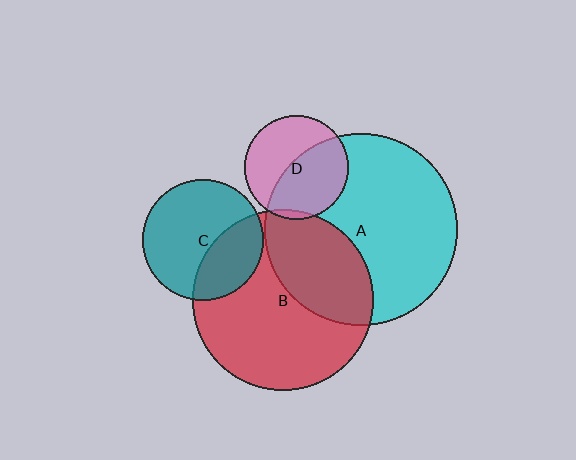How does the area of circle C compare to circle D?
Approximately 1.3 times.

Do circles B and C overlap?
Yes.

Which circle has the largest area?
Circle A (cyan).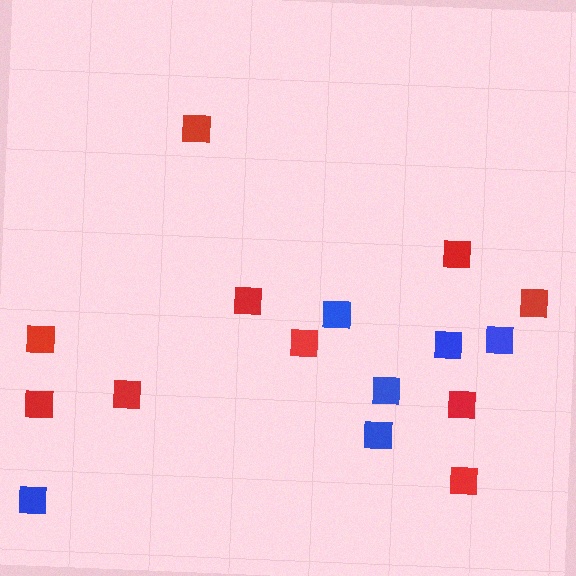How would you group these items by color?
There are 2 groups: one group of blue squares (6) and one group of red squares (10).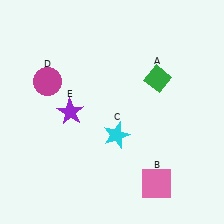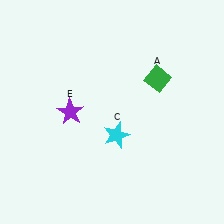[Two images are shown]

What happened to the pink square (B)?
The pink square (B) was removed in Image 2. It was in the bottom-right area of Image 1.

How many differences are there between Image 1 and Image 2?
There are 2 differences between the two images.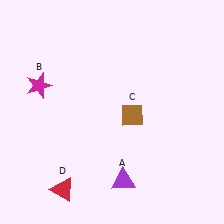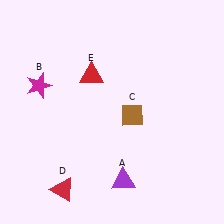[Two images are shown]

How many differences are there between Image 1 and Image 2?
There is 1 difference between the two images.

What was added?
A red triangle (E) was added in Image 2.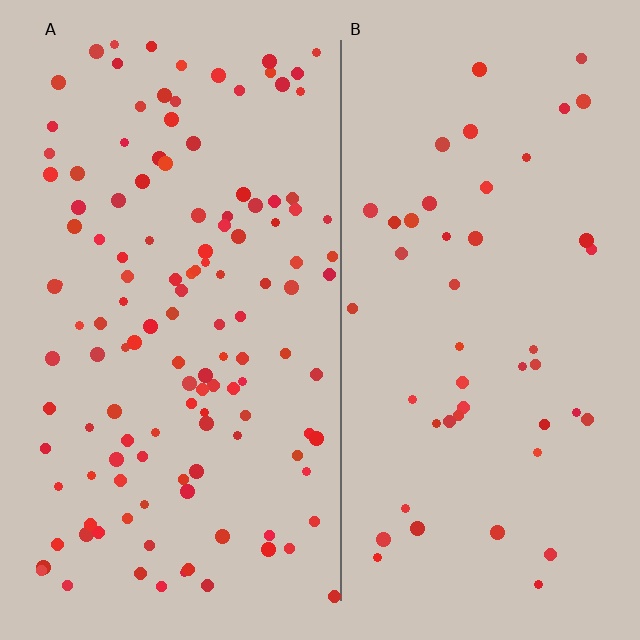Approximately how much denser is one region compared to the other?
Approximately 2.7× — region A over region B.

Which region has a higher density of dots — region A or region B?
A (the left).